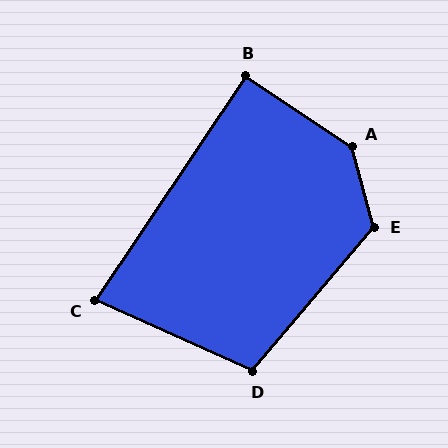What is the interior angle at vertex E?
Approximately 125 degrees (obtuse).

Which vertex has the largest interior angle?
A, at approximately 138 degrees.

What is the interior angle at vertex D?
Approximately 106 degrees (obtuse).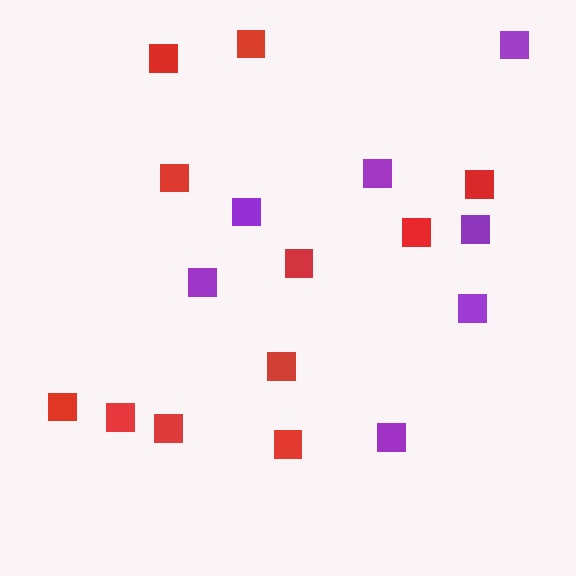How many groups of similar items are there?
There are 2 groups: one group of purple squares (7) and one group of red squares (11).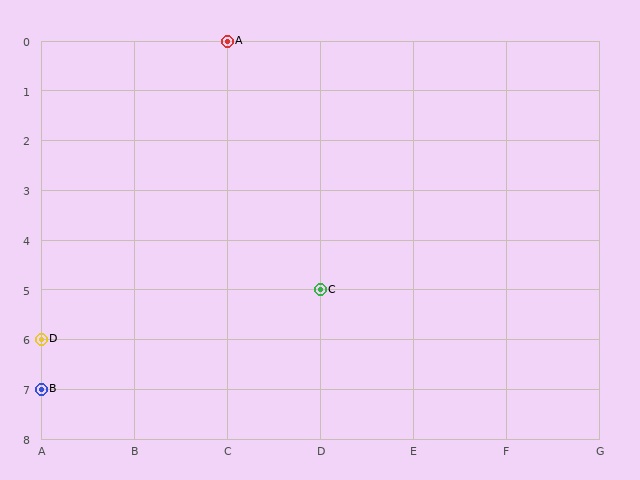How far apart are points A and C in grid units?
Points A and C are 1 column and 5 rows apart (about 5.1 grid units diagonally).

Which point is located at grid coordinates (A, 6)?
Point D is at (A, 6).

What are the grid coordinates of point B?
Point B is at grid coordinates (A, 7).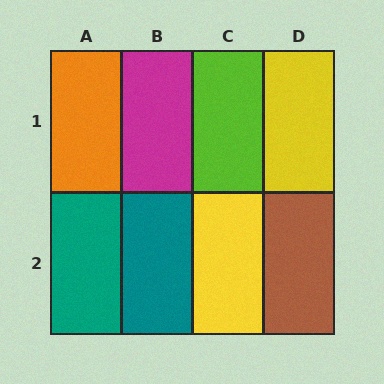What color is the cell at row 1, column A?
Orange.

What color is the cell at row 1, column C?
Lime.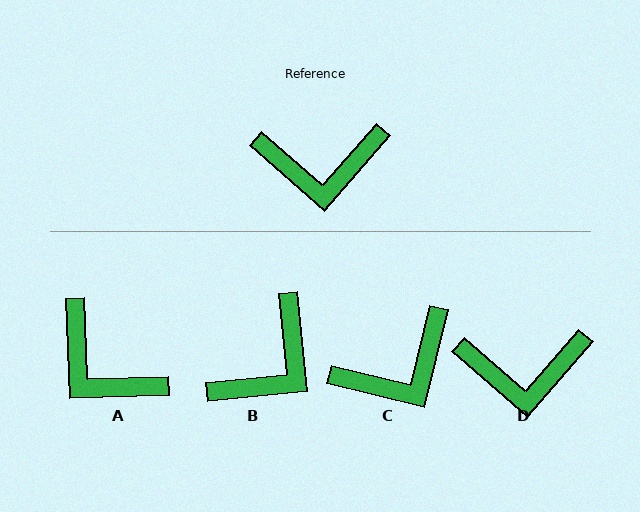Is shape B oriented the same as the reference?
No, it is off by about 47 degrees.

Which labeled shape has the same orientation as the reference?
D.